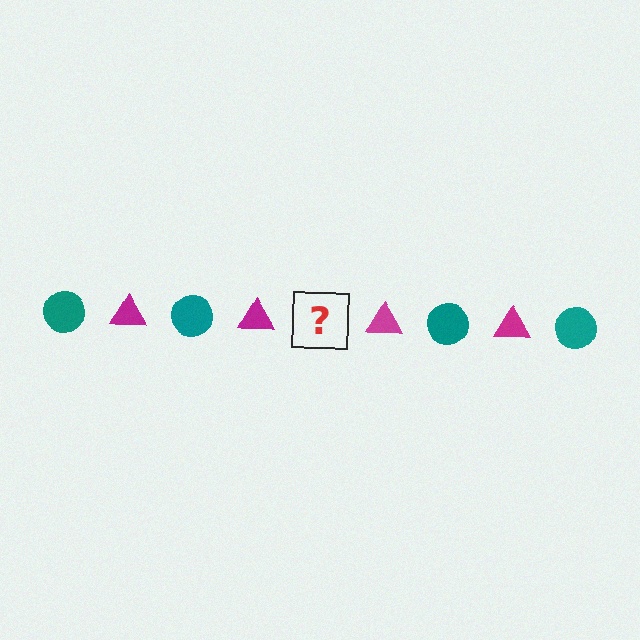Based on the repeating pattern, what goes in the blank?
The blank should be a teal circle.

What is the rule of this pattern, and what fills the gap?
The rule is that the pattern alternates between teal circle and magenta triangle. The gap should be filled with a teal circle.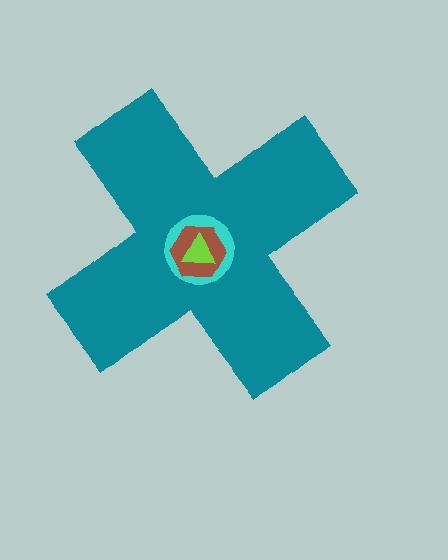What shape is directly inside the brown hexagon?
The lime triangle.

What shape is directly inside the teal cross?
The cyan circle.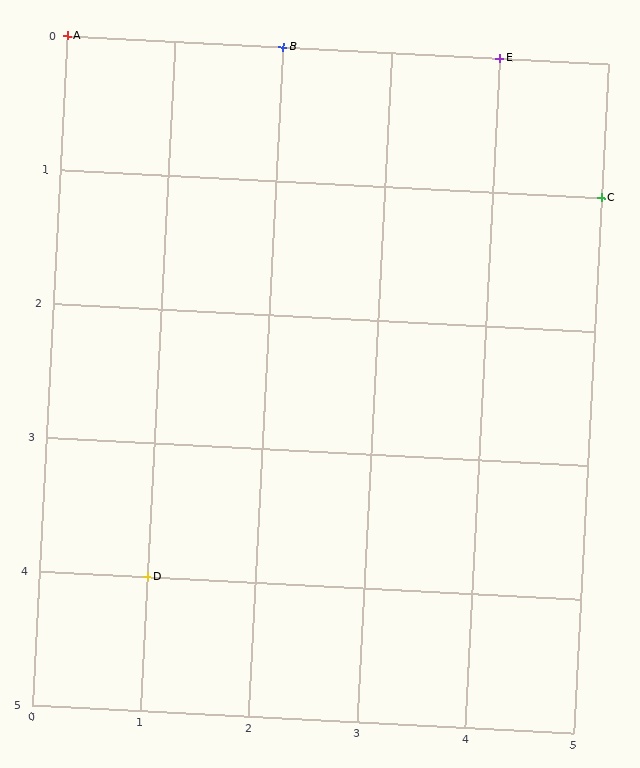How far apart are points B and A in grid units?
Points B and A are 2 columns apart.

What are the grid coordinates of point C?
Point C is at grid coordinates (5, 1).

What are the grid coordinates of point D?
Point D is at grid coordinates (1, 4).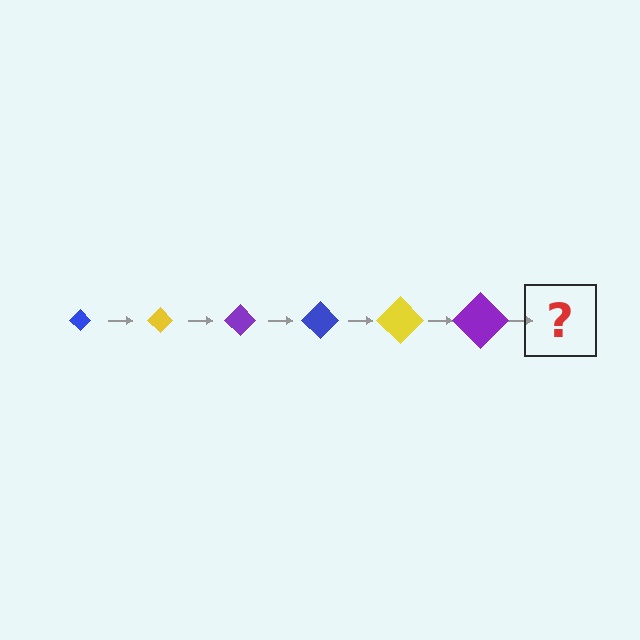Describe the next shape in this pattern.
It should be a blue diamond, larger than the previous one.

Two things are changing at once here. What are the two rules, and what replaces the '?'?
The two rules are that the diamond grows larger each step and the color cycles through blue, yellow, and purple. The '?' should be a blue diamond, larger than the previous one.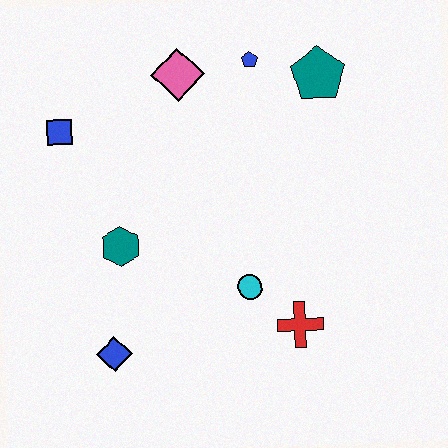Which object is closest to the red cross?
The cyan circle is closest to the red cross.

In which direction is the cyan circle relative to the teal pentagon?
The cyan circle is below the teal pentagon.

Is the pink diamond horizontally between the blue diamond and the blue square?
No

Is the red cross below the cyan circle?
Yes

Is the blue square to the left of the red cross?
Yes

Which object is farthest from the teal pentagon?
The blue diamond is farthest from the teal pentagon.